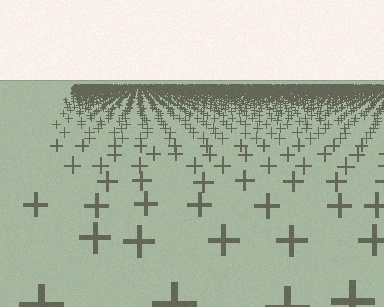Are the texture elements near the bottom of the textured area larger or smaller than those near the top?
Larger. Near the bottom, elements are closer to the viewer and appear at a bigger on-screen size.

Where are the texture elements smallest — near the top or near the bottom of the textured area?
Near the top.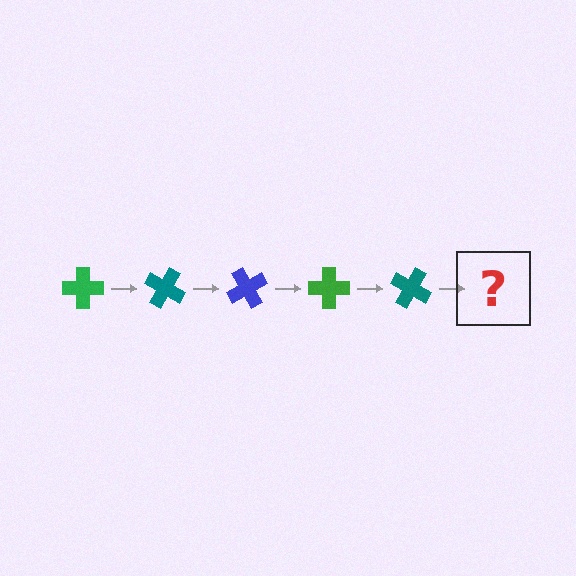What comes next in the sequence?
The next element should be a blue cross, rotated 150 degrees from the start.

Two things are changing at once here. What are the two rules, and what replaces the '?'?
The two rules are that it rotates 30 degrees each step and the color cycles through green, teal, and blue. The '?' should be a blue cross, rotated 150 degrees from the start.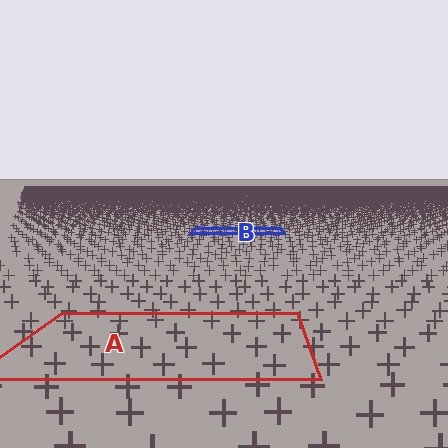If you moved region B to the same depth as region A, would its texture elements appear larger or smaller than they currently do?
They would appear larger. At a closer depth, the same texture elements are projected at a bigger on-screen size.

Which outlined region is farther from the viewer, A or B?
Region B is farther from the viewer — the texture elements inside it appear smaller and more densely packed.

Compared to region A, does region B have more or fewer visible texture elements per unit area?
Region B has more texture elements per unit area — they are packed more densely because it is farther away.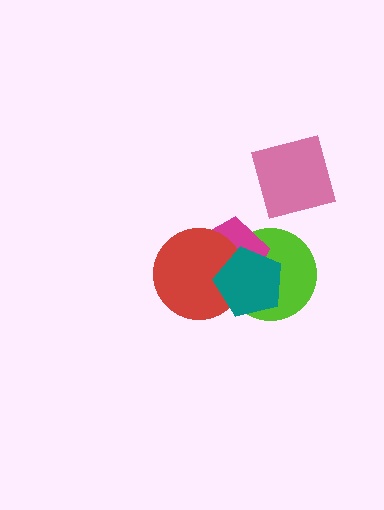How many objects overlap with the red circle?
3 objects overlap with the red circle.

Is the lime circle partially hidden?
Yes, it is partially covered by another shape.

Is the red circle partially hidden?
Yes, it is partially covered by another shape.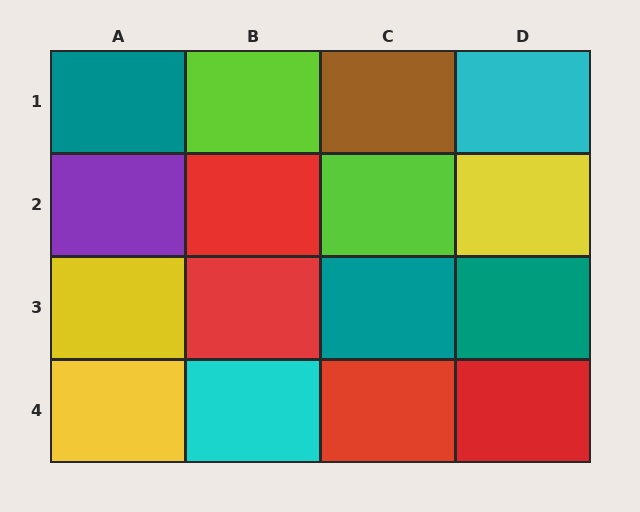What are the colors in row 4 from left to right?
Yellow, cyan, red, red.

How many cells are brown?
1 cell is brown.